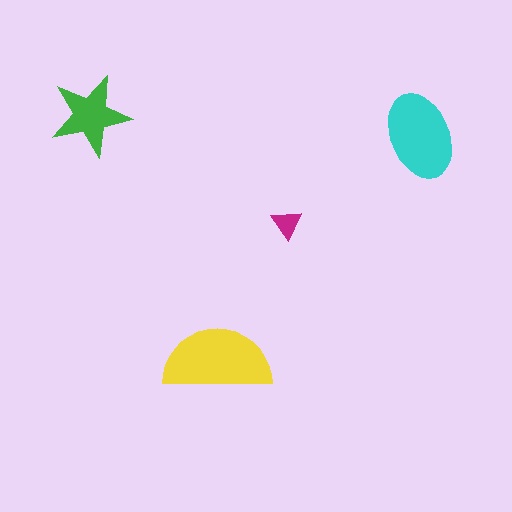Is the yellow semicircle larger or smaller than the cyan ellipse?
Larger.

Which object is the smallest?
The magenta triangle.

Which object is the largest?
The yellow semicircle.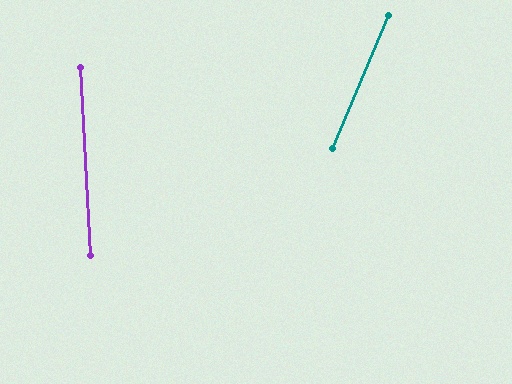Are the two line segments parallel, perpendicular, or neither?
Neither parallel nor perpendicular — they differ by about 26°.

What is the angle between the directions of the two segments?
Approximately 26 degrees.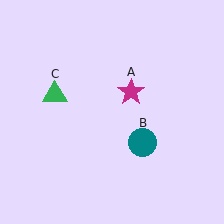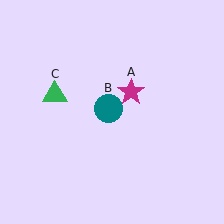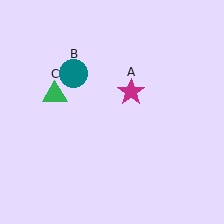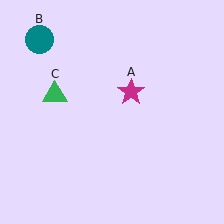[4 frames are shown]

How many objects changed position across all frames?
1 object changed position: teal circle (object B).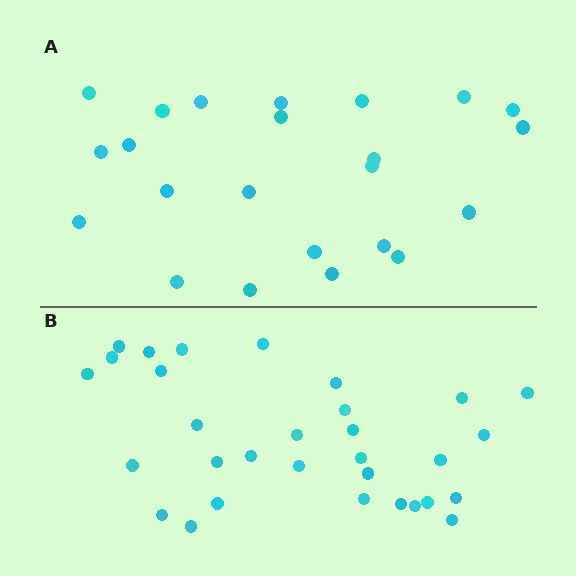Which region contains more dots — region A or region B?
Region B (the bottom region) has more dots.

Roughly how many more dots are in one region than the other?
Region B has roughly 8 or so more dots than region A.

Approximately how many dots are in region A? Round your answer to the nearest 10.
About 20 dots. (The exact count is 23, which rounds to 20.)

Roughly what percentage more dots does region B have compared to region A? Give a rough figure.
About 35% more.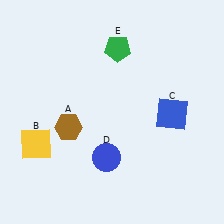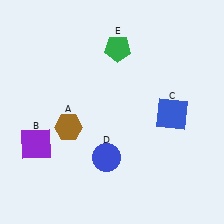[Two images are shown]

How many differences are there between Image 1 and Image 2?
There is 1 difference between the two images.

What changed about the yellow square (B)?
In Image 1, B is yellow. In Image 2, it changed to purple.